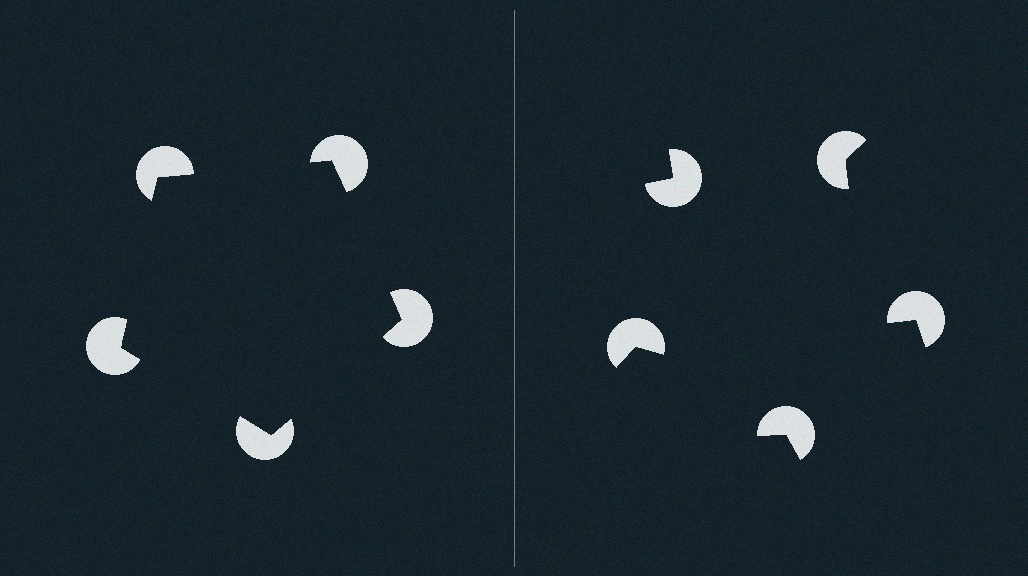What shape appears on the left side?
An illusory pentagon.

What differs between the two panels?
The pac-man discs are positioned identically on both sides; only the wedge orientations differ. On the left they align to a pentagon; on the right they are misaligned.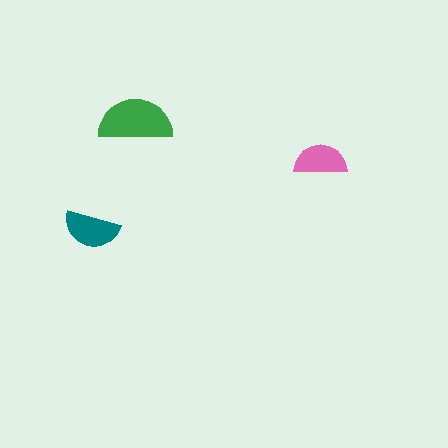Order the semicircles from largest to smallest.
the green one, the teal one, the pink one.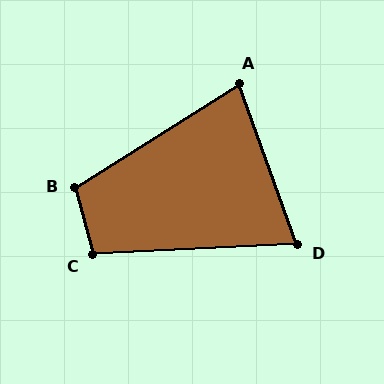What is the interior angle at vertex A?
Approximately 78 degrees (acute).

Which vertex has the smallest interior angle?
D, at approximately 73 degrees.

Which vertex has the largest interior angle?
B, at approximately 107 degrees.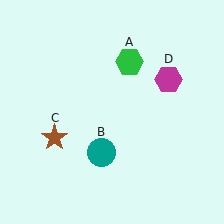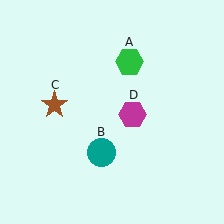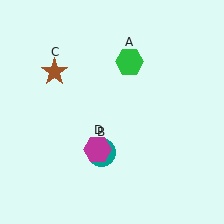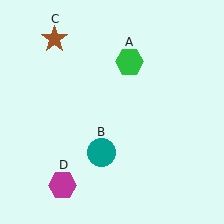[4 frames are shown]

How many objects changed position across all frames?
2 objects changed position: brown star (object C), magenta hexagon (object D).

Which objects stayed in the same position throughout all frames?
Green hexagon (object A) and teal circle (object B) remained stationary.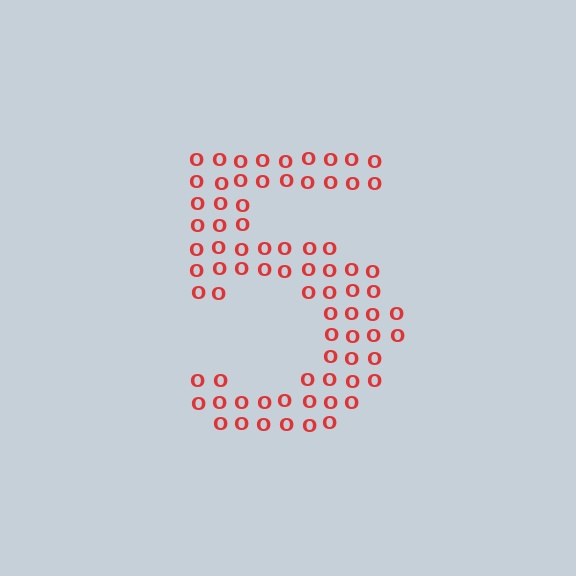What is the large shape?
The large shape is the digit 5.